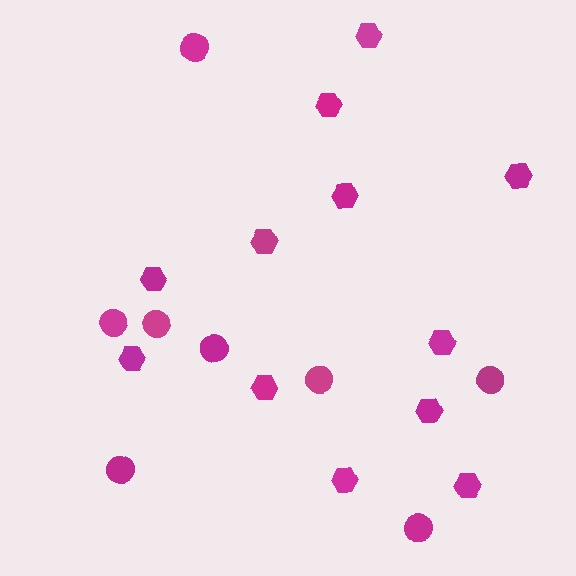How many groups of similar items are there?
There are 2 groups: one group of hexagons (12) and one group of circles (8).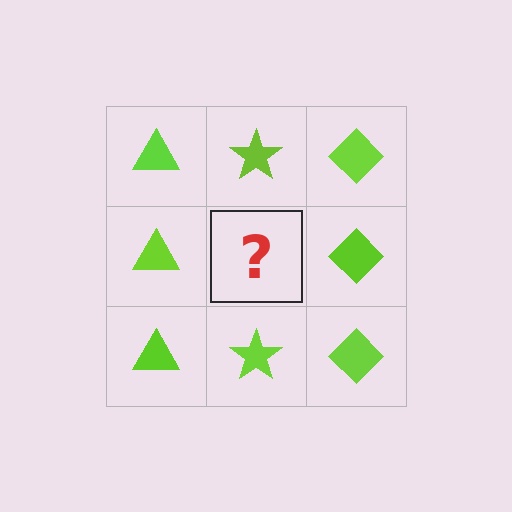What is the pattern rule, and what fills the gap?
The rule is that each column has a consistent shape. The gap should be filled with a lime star.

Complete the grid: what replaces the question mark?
The question mark should be replaced with a lime star.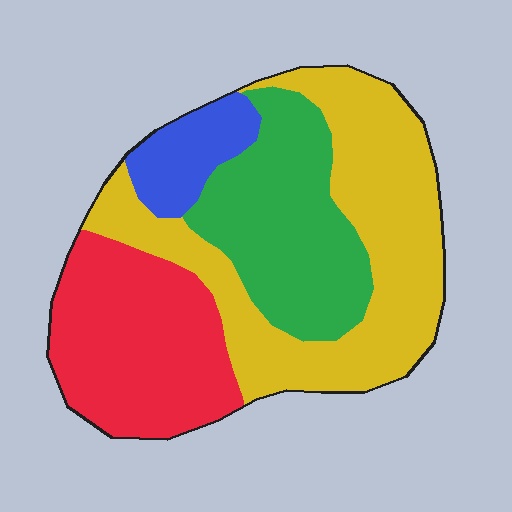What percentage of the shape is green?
Green takes up about one quarter (1/4) of the shape.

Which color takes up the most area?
Yellow, at roughly 40%.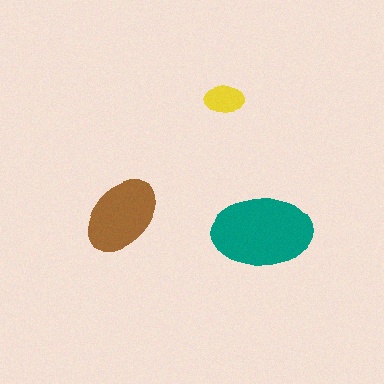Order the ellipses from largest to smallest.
the teal one, the brown one, the yellow one.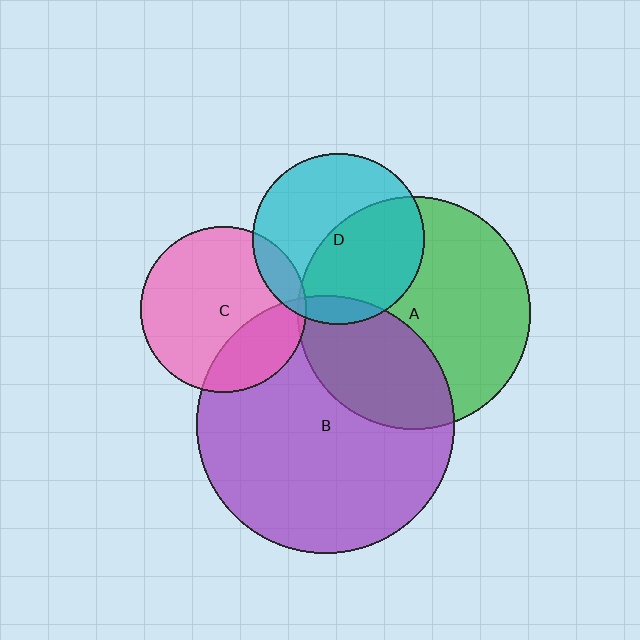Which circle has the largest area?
Circle B (purple).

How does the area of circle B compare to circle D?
Approximately 2.2 times.